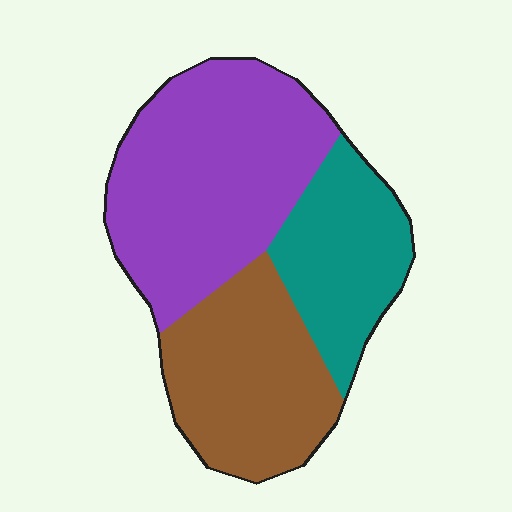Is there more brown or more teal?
Brown.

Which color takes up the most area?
Purple, at roughly 45%.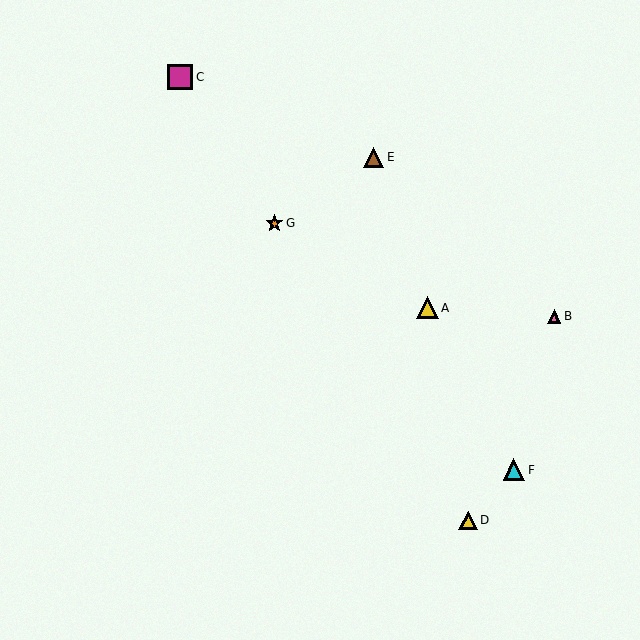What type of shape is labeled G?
Shape G is an orange star.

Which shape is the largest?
The magenta square (labeled C) is the largest.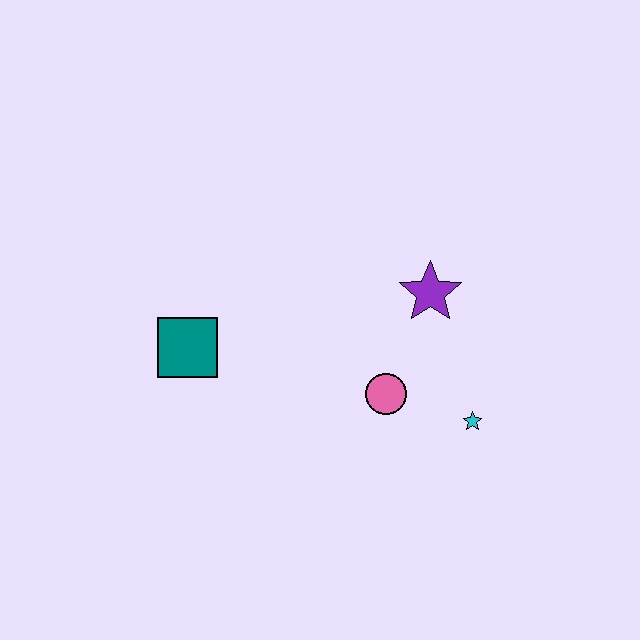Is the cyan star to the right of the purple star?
Yes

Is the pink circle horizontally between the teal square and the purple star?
Yes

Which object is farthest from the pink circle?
The teal square is farthest from the pink circle.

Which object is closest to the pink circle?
The cyan star is closest to the pink circle.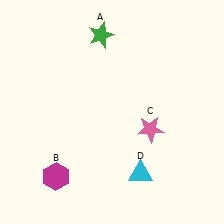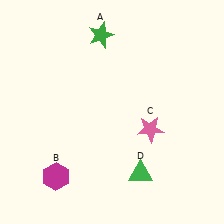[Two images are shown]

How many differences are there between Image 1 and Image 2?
There is 1 difference between the two images.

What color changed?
The triangle (D) changed from cyan in Image 1 to green in Image 2.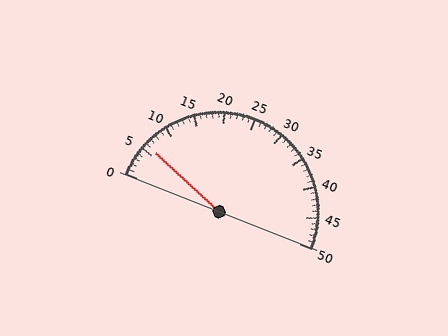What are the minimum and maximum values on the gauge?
The gauge ranges from 0 to 50.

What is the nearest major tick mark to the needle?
The nearest major tick mark is 5.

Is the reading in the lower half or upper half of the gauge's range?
The reading is in the lower half of the range (0 to 50).